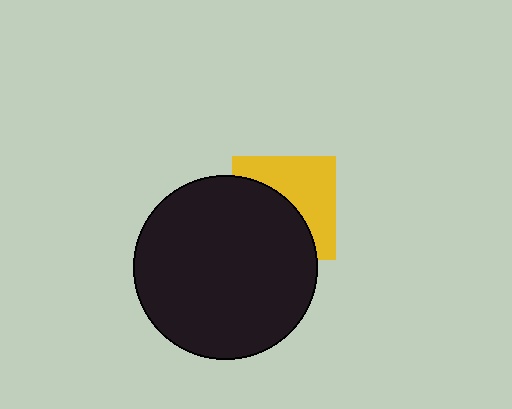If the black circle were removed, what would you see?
You would see the complete yellow square.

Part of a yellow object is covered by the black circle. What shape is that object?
It is a square.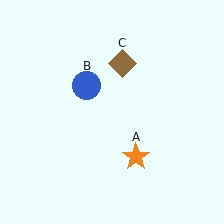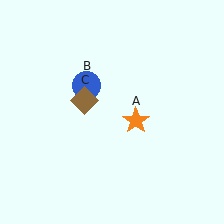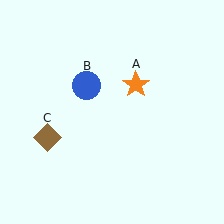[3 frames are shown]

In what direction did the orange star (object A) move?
The orange star (object A) moved up.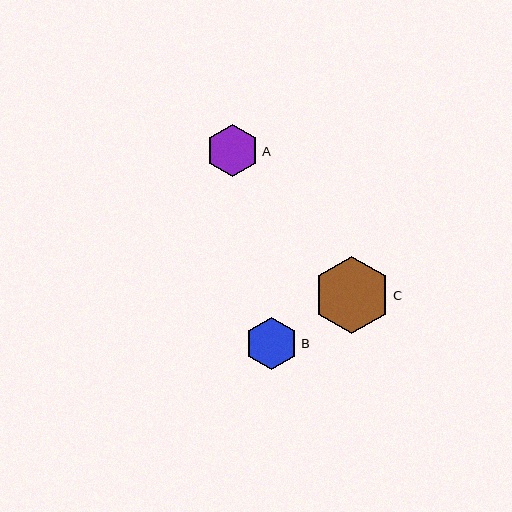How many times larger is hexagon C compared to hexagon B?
Hexagon C is approximately 1.5 times the size of hexagon B.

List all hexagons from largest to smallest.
From largest to smallest: C, B, A.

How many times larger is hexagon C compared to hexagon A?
Hexagon C is approximately 1.5 times the size of hexagon A.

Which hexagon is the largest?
Hexagon C is the largest with a size of approximately 77 pixels.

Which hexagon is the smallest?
Hexagon A is the smallest with a size of approximately 53 pixels.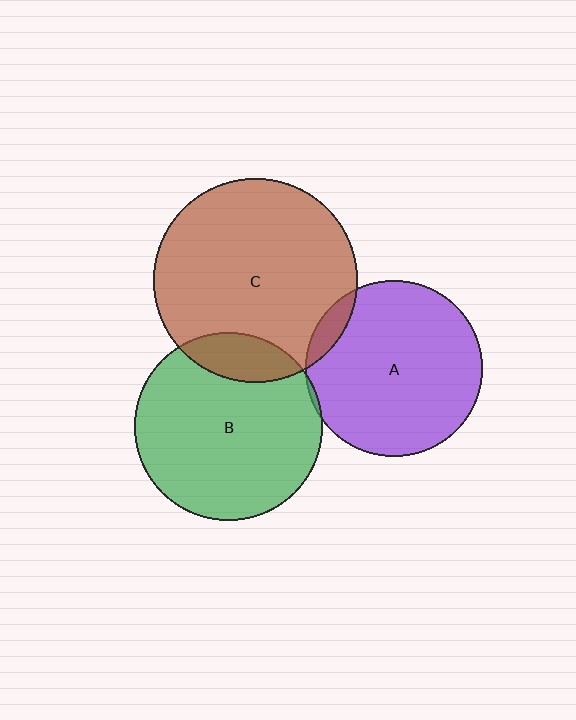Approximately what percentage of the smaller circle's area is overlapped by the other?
Approximately 15%.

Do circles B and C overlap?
Yes.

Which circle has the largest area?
Circle C (brown).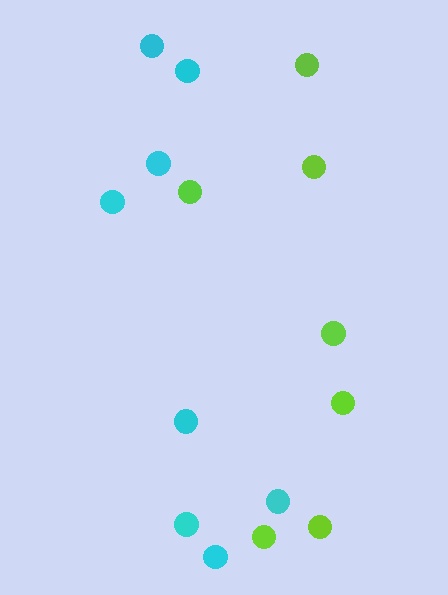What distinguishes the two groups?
There are 2 groups: one group of lime circles (7) and one group of cyan circles (8).